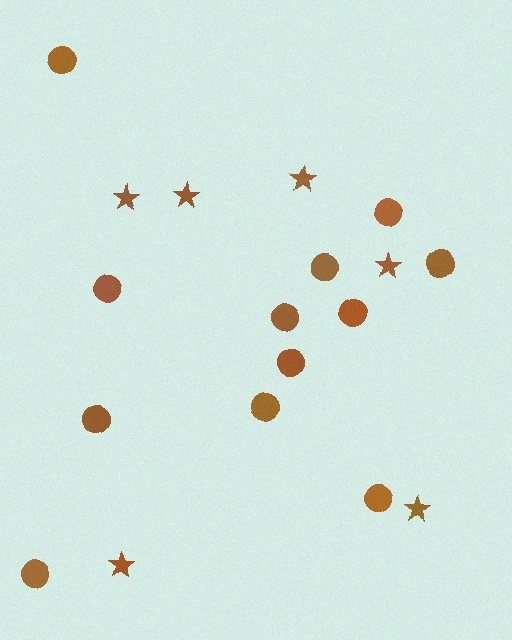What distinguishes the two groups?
There are 2 groups: one group of stars (6) and one group of circles (12).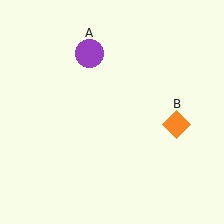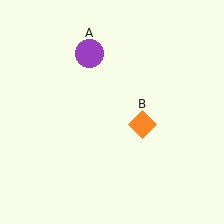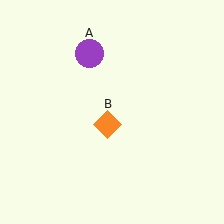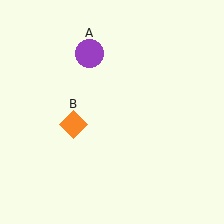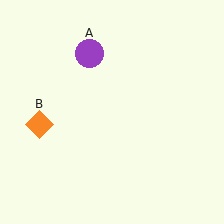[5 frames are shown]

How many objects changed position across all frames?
1 object changed position: orange diamond (object B).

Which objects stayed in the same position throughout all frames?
Purple circle (object A) remained stationary.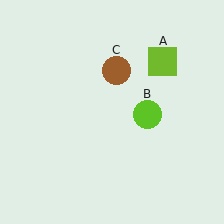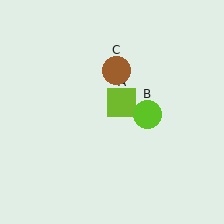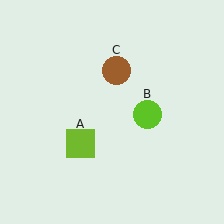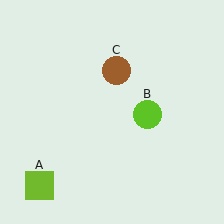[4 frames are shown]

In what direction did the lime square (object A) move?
The lime square (object A) moved down and to the left.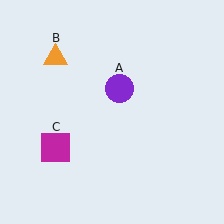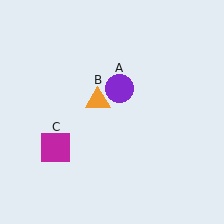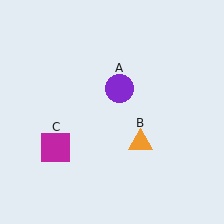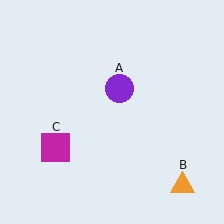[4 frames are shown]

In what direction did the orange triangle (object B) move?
The orange triangle (object B) moved down and to the right.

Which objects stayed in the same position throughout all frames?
Purple circle (object A) and magenta square (object C) remained stationary.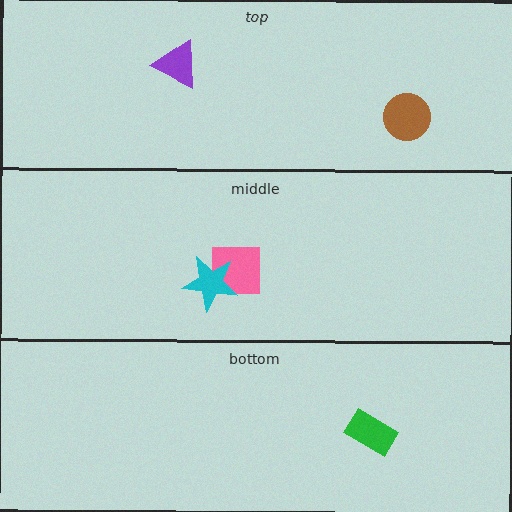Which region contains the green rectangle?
The bottom region.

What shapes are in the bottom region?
The green rectangle.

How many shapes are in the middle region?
2.